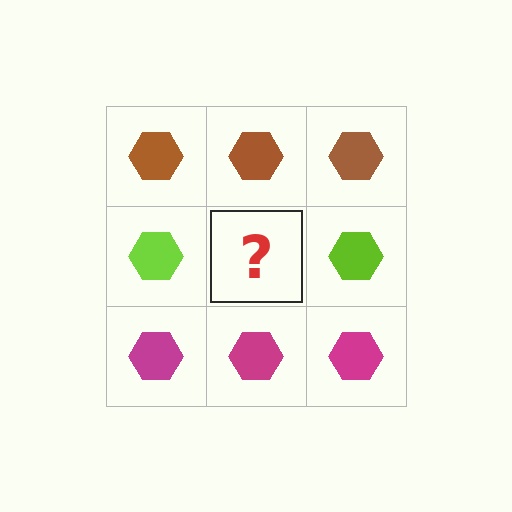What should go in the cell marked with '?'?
The missing cell should contain a lime hexagon.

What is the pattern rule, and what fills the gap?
The rule is that each row has a consistent color. The gap should be filled with a lime hexagon.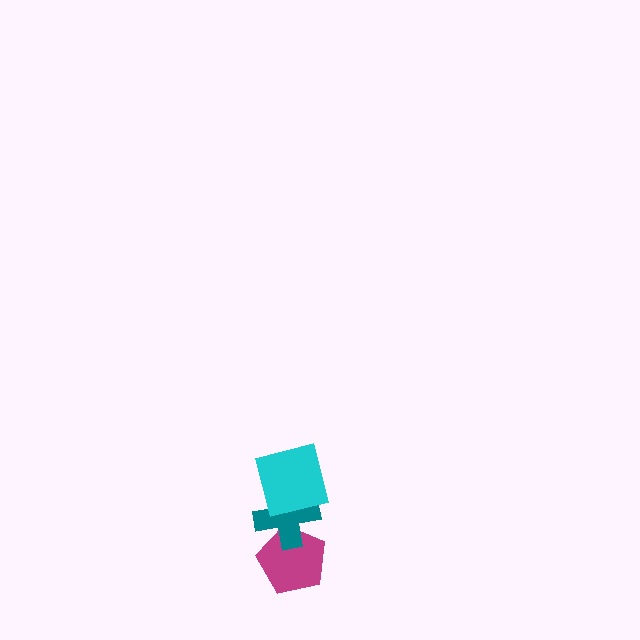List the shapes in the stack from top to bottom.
From top to bottom: the cyan square, the teal cross, the magenta pentagon.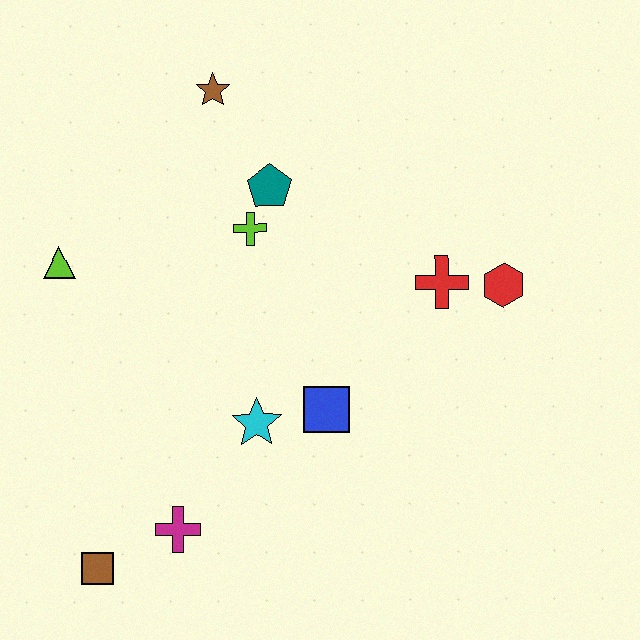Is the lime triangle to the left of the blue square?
Yes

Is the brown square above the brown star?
No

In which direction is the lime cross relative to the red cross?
The lime cross is to the left of the red cross.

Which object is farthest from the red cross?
The brown square is farthest from the red cross.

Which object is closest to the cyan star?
The blue square is closest to the cyan star.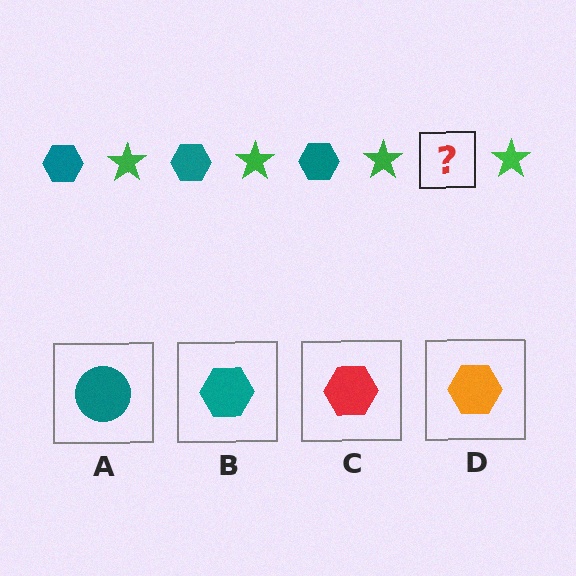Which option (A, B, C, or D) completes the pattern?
B.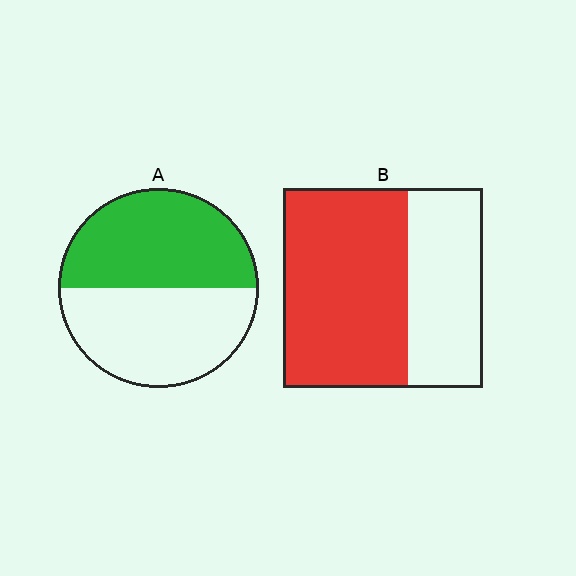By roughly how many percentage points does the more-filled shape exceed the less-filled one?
By roughly 10 percentage points (B over A).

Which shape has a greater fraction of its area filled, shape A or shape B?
Shape B.